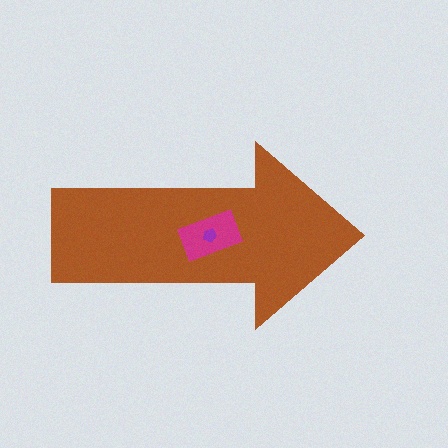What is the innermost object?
The purple pentagon.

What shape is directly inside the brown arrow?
The magenta rectangle.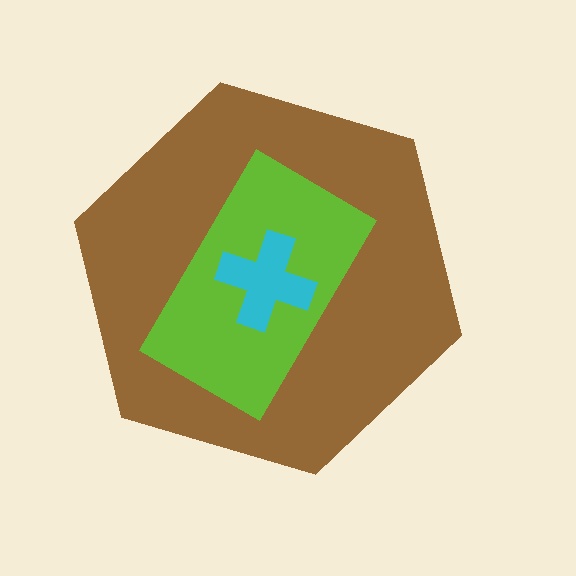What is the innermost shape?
The cyan cross.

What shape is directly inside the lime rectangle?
The cyan cross.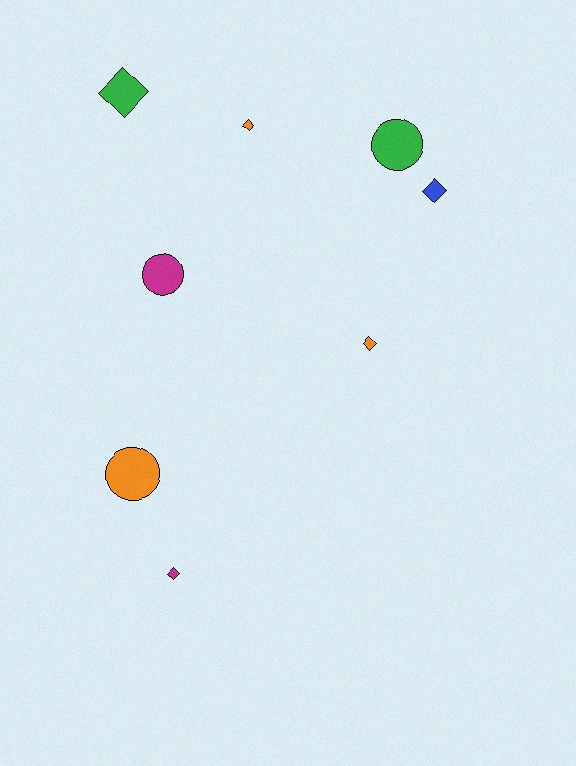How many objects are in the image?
There are 8 objects.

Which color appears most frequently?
Orange, with 3 objects.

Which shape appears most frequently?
Diamond, with 5 objects.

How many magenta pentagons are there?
There are no magenta pentagons.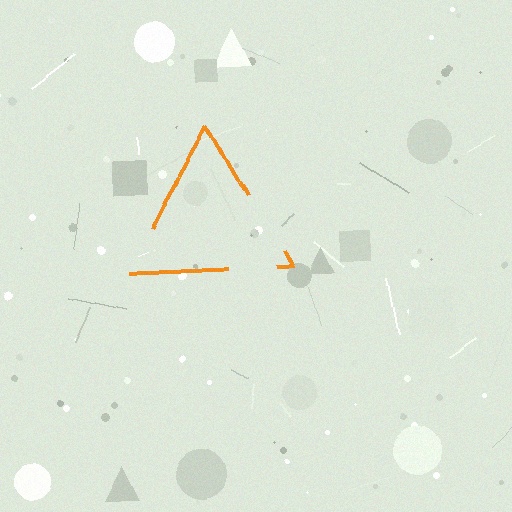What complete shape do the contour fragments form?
The contour fragments form a triangle.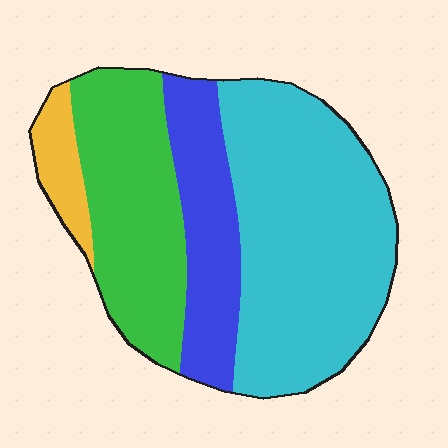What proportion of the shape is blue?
Blue covers 19% of the shape.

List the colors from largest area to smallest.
From largest to smallest: cyan, green, blue, yellow.